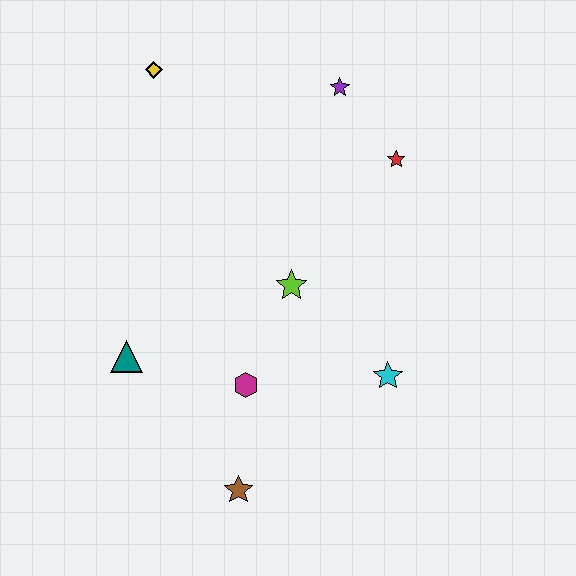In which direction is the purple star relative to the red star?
The purple star is above the red star.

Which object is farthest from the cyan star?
The yellow diamond is farthest from the cyan star.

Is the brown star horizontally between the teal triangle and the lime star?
Yes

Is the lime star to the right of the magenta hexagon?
Yes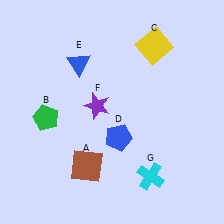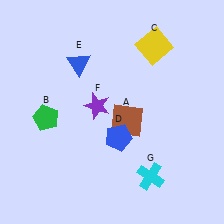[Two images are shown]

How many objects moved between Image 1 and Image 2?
1 object moved between the two images.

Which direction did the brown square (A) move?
The brown square (A) moved up.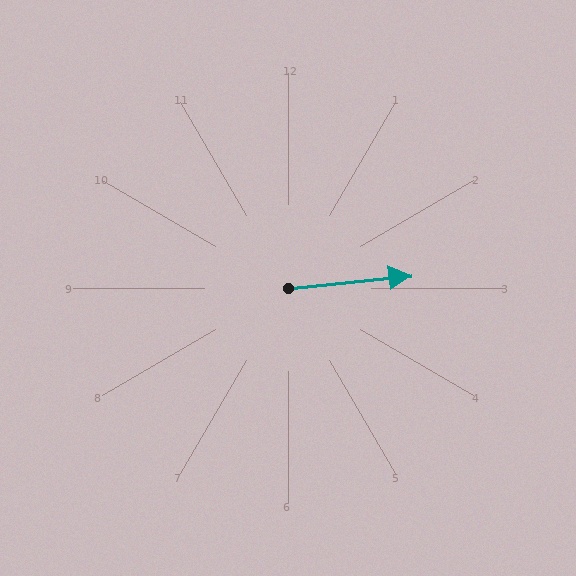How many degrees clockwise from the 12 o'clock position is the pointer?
Approximately 84 degrees.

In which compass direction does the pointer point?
East.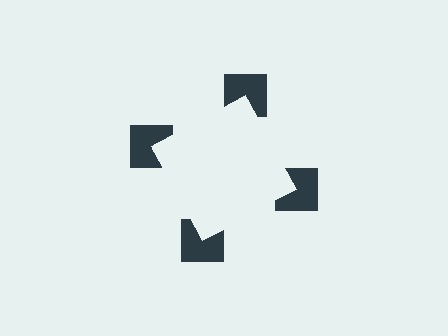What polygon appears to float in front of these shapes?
An illusory square — its edges are inferred from the aligned wedge cuts in the notched squares, not physically drawn.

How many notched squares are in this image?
There are 4 — one at each vertex of the illusory square.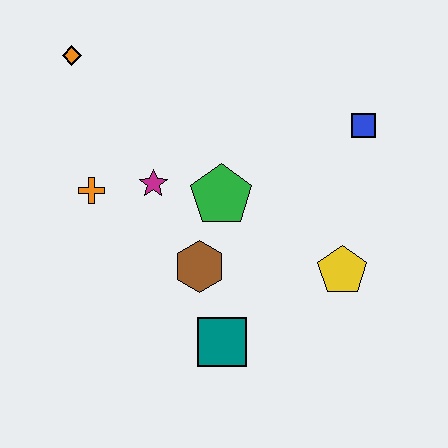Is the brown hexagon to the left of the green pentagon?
Yes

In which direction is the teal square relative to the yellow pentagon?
The teal square is to the left of the yellow pentagon.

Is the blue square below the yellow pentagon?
No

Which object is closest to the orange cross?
The magenta star is closest to the orange cross.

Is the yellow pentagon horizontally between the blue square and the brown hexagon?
Yes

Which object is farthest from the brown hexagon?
The orange diamond is farthest from the brown hexagon.